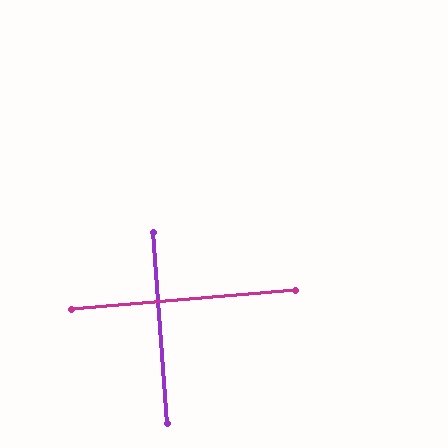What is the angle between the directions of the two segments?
Approximately 90 degrees.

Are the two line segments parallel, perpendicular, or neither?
Perpendicular — they meet at approximately 90°.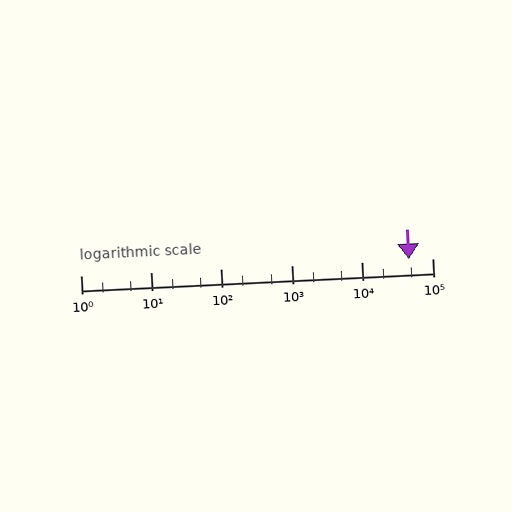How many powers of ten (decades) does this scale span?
The scale spans 5 decades, from 1 to 100000.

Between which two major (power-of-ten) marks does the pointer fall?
The pointer is between 10000 and 100000.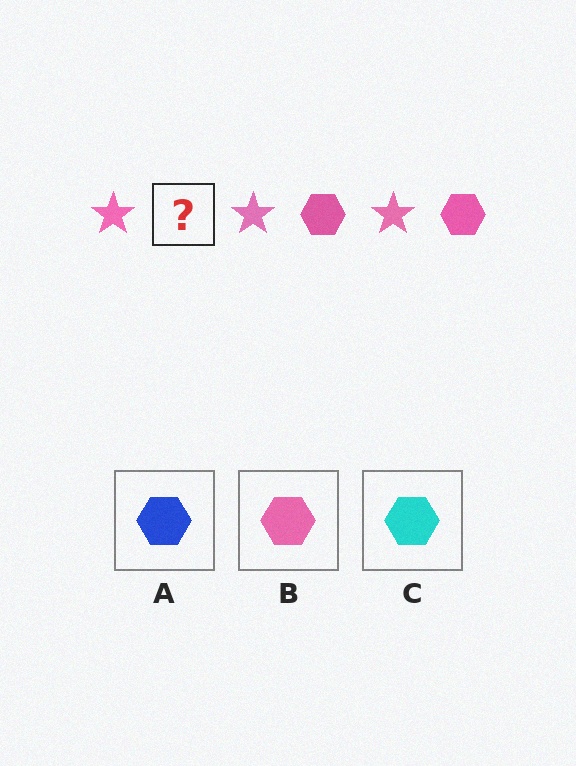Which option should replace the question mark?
Option B.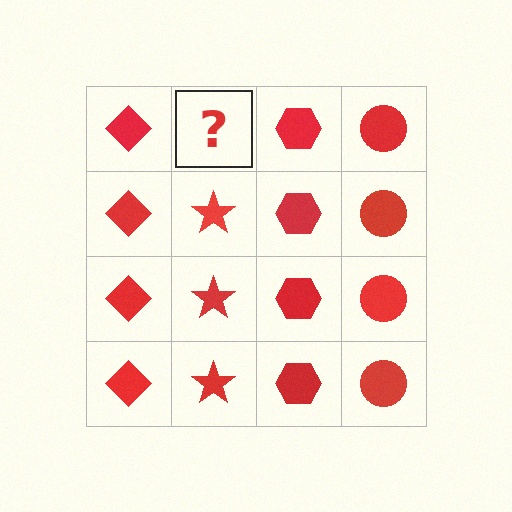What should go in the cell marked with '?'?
The missing cell should contain a red star.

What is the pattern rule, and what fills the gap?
The rule is that each column has a consistent shape. The gap should be filled with a red star.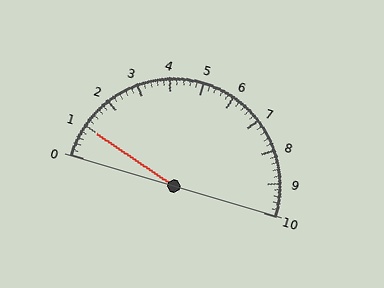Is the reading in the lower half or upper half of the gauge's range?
The reading is in the lower half of the range (0 to 10).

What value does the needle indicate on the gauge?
The needle indicates approximately 1.0.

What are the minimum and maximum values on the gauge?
The gauge ranges from 0 to 10.